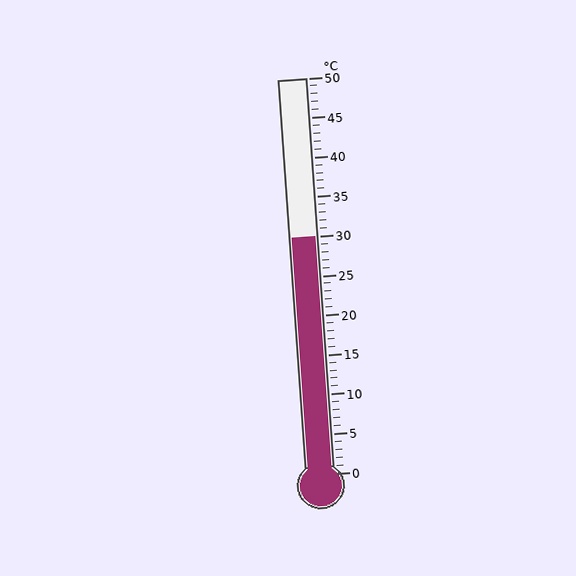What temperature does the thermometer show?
The thermometer shows approximately 30°C.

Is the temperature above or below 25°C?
The temperature is above 25°C.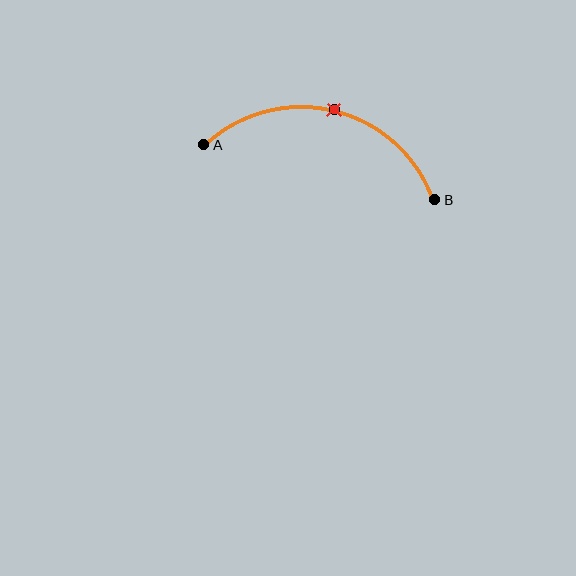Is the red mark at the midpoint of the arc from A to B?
Yes. The red mark lies on the arc at equal arc-length from both A and B — it is the arc midpoint.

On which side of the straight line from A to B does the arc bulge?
The arc bulges above the straight line connecting A and B.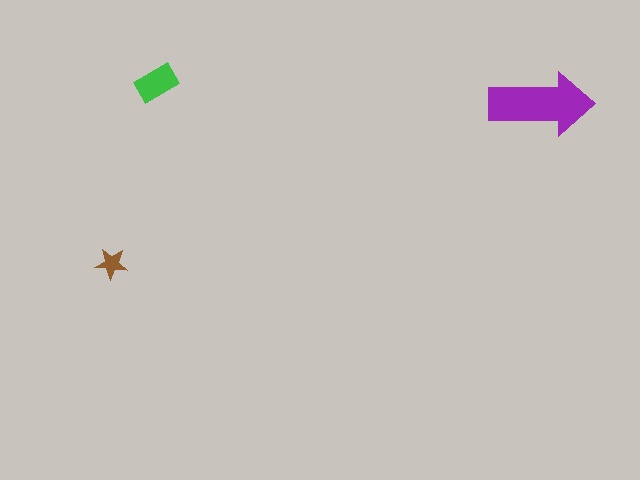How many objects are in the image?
There are 3 objects in the image.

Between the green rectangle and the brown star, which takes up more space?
The green rectangle.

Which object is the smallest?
The brown star.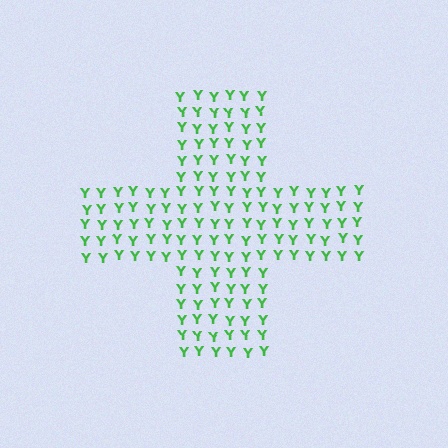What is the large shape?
The large shape is a cross.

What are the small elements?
The small elements are letter Y's.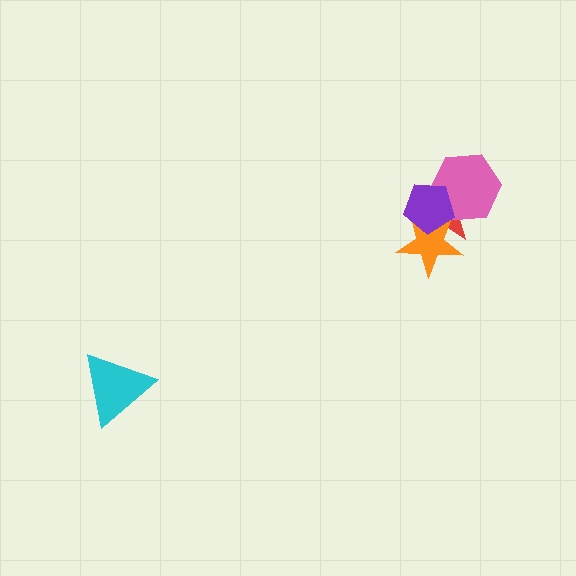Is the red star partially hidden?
Yes, it is partially covered by another shape.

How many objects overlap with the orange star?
2 objects overlap with the orange star.